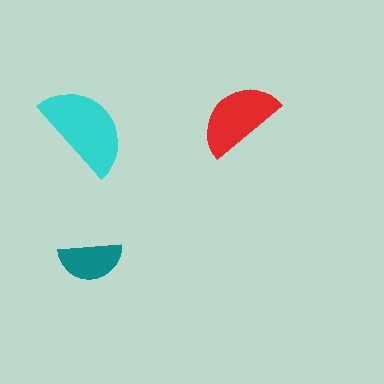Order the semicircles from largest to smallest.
the cyan one, the red one, the teal one.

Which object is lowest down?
The teal semicircle is bottommost.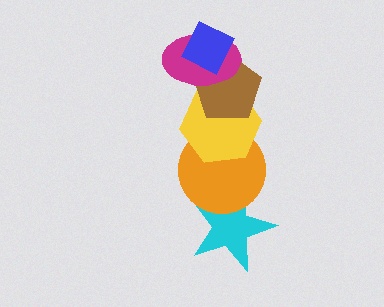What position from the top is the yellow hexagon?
The yellow hexagon is 4th from the top.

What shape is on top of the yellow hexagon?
The brown pentagon is on top of the yellow hexagon.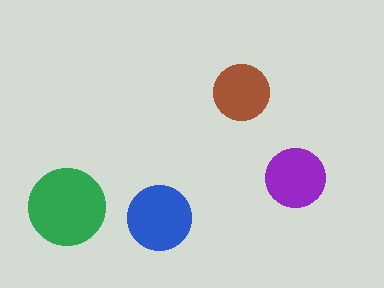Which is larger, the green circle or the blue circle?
The green one.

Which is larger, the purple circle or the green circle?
The green one.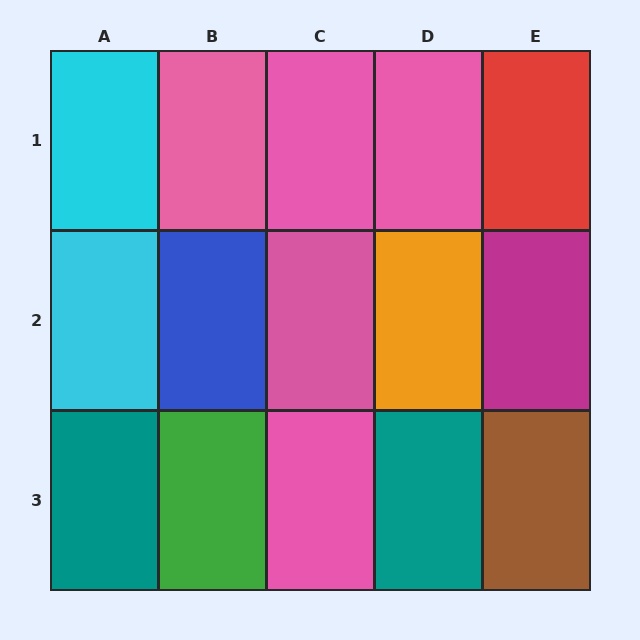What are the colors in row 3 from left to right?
Teal, green, pink, teal, brown.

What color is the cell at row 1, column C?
Pink.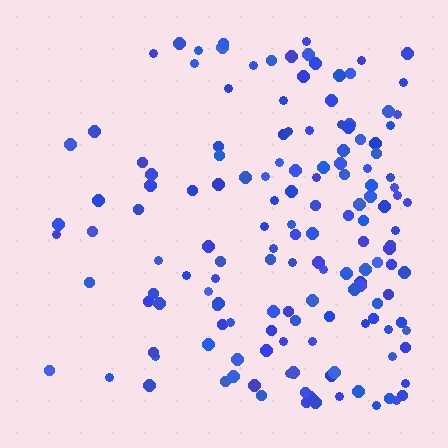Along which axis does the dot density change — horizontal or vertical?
Horizontal.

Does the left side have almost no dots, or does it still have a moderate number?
Still a moderate number, just noticeably fewer than the right.